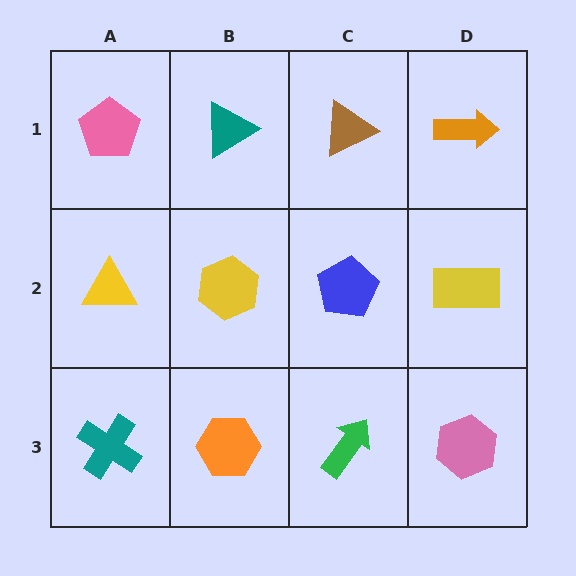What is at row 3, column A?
A teal cross.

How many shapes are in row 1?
4 shapes.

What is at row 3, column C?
A green arrow.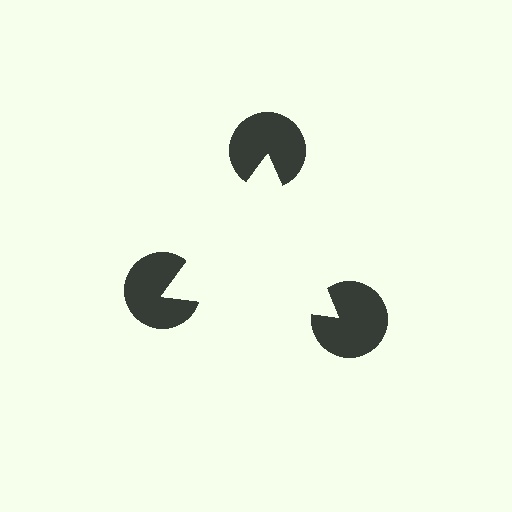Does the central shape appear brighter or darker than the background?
It typically appears slightly brighter than the background, even though no actual brightness change is drawn.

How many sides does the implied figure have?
3 sides.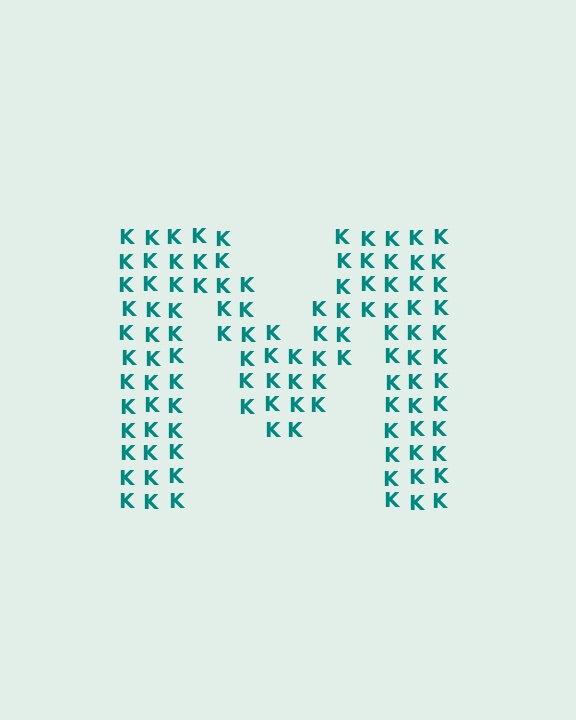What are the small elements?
The small elements are letter K's.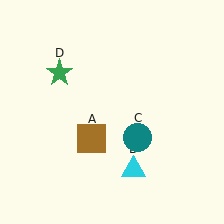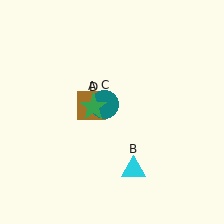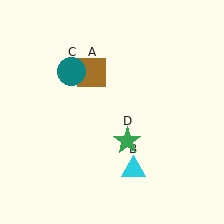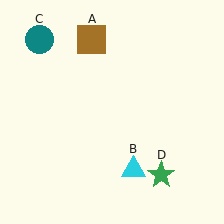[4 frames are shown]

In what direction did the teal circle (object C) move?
The teal circle (object C) moved up and to the left.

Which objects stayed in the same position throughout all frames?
Cyan triangle (object B) remained stationary.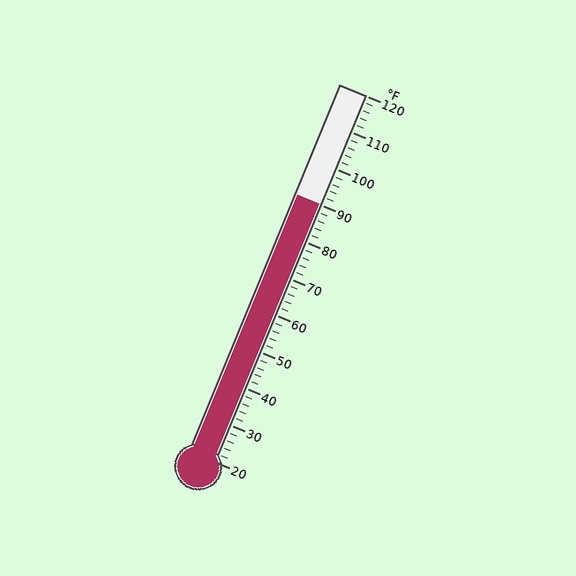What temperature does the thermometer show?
The thermometer shows approximately 90°F.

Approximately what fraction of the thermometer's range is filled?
The thermometer is filled to approximately 70% of its range.